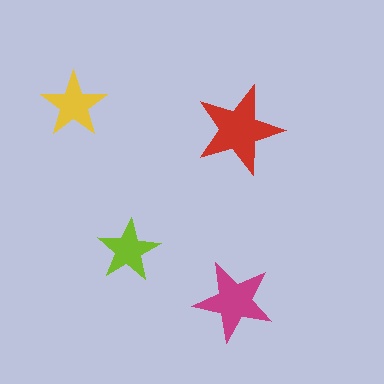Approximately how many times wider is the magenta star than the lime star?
About 1.5 times wider.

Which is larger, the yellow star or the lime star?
The yellow one.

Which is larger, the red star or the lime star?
The red one.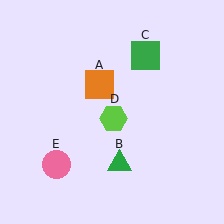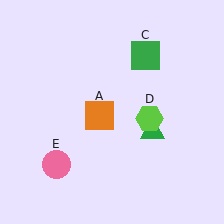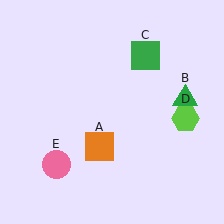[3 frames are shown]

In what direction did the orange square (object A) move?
The orange square (object A) moved down.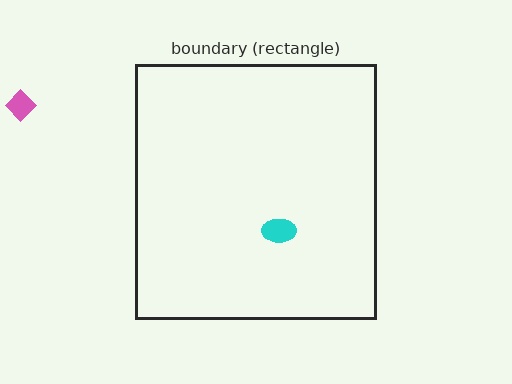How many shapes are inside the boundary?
1 inside, 1 outside.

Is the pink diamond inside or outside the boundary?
Outside.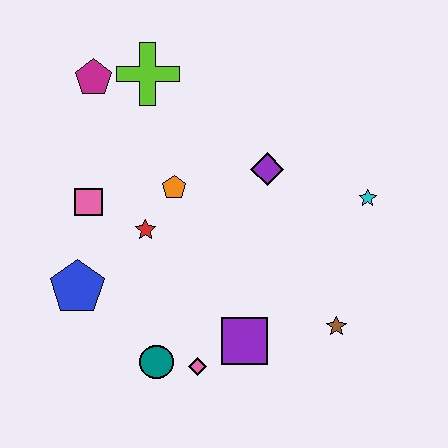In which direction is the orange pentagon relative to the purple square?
The orange pentagon is above the purple square.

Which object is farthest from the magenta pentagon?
The brown star is farthest from the magenta pentagon.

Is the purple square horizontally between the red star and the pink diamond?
No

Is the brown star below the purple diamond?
Yes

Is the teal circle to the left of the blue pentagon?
No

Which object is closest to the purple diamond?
The orange pentagon is closest to the purple diamond.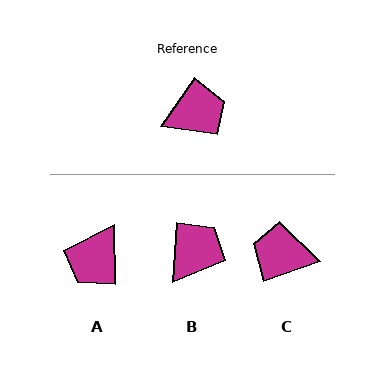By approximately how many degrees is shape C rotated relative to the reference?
Approximately 143 degrees counter-clockwise.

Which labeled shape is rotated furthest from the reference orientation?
A, about 145 degrees away.